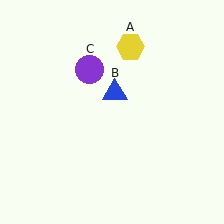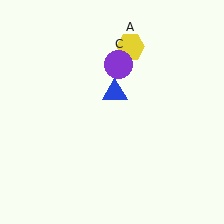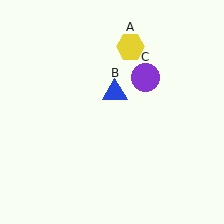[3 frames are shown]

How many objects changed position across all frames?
1 object changed position: purple circle (object C).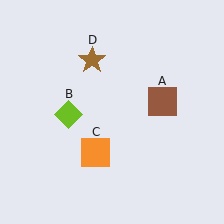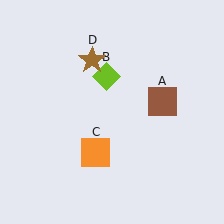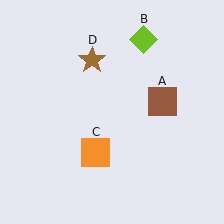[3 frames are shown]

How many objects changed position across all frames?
1 object changed position: lime diamond (object B).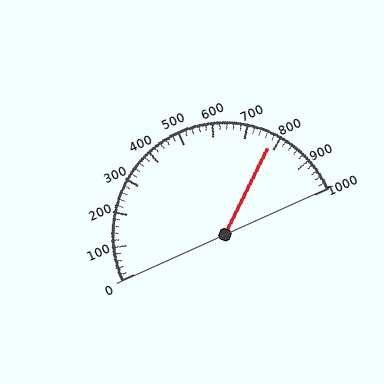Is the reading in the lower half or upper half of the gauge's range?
The reading is in the upper half of the range (0 to 1000).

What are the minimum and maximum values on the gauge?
The gauge ranges from 0 to 1000.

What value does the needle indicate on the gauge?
The needle indicates approximately 780.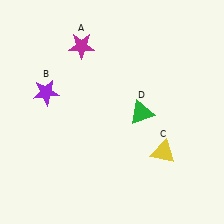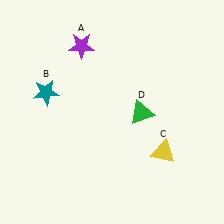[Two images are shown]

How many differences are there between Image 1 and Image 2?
There are 2 differences between the two images.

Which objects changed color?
A changed from magenta to purple. B changed from purple to teal.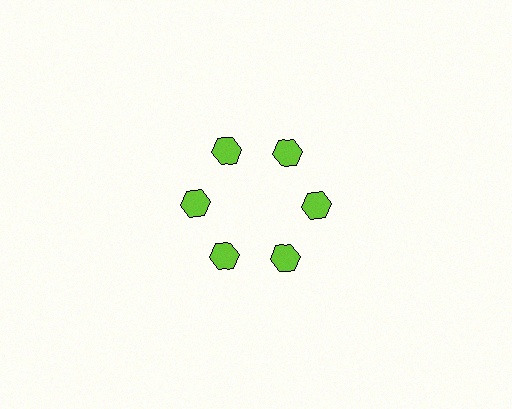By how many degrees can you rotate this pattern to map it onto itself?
The pattern maps onto itself every 60 degrees of rotation.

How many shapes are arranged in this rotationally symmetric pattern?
There are 6 shapes, arranged in 6 groups of 1.